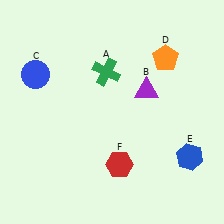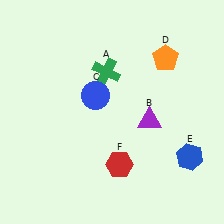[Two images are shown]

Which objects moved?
The objects that moved are: the purple triangle (B), the blue circle (C).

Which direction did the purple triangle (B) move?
The purple triangle (B) moved down.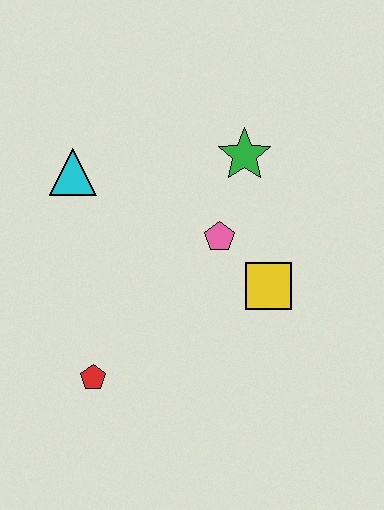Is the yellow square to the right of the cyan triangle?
Yes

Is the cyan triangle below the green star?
Yes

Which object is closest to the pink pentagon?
The yellow square is closest to the pink pentagon.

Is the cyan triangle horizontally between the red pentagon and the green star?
No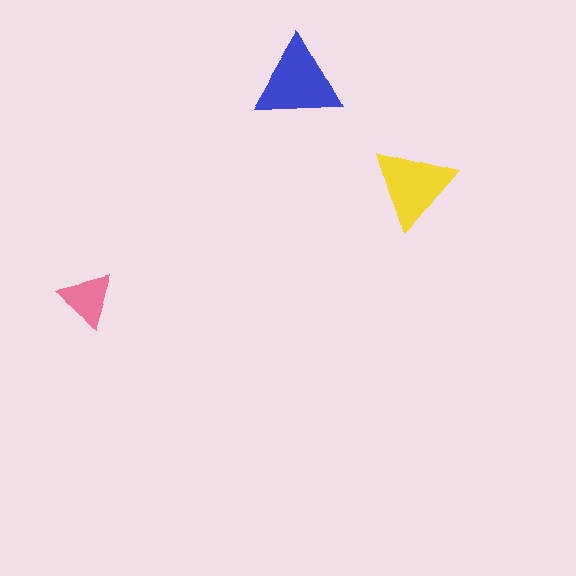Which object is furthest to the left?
The pink triangle is leftmost.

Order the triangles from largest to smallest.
the blue one, the yellow one, the pink one.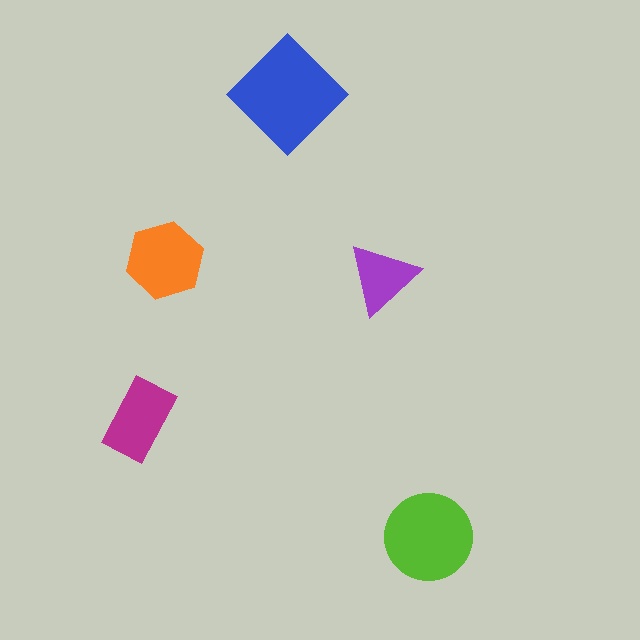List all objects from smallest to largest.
The purple triangle, the magenta rectangle, the orange hexagon, the lime circle, the blue diamond.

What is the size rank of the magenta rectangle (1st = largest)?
4th.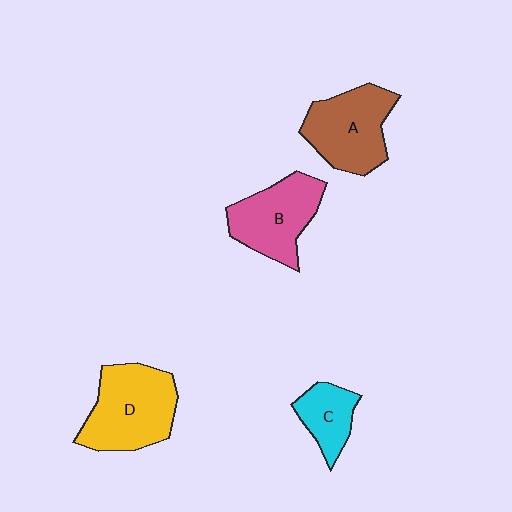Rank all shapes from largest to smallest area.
From largest to smallest: D (yellow), A (brown), B (pink), C (cyan).